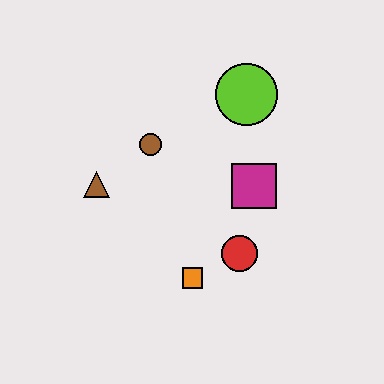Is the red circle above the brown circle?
No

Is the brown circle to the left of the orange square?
Yes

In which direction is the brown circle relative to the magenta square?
The brown circle is to the left of the magenta square.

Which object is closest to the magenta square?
The red circle is closest to the magenta square.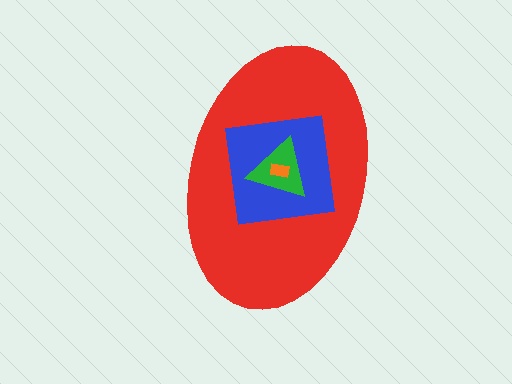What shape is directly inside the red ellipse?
The blue square.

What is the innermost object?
The orange rectangle.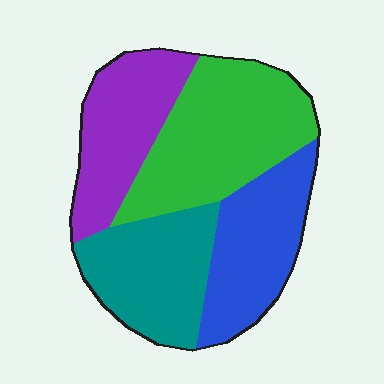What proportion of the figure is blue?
Blue takes up about one quarter (1/4) of the figure.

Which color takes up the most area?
Green, at roughly 30%.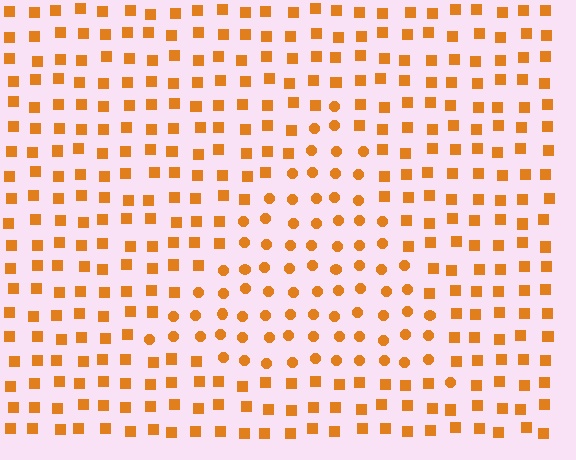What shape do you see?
I see a triangle.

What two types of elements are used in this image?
The image uses circles inside the triangle region and squares outside it.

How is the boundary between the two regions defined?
The boundary is defined by a change in element shape: circles inside vs. squares outside. All elements share the same color and spacing.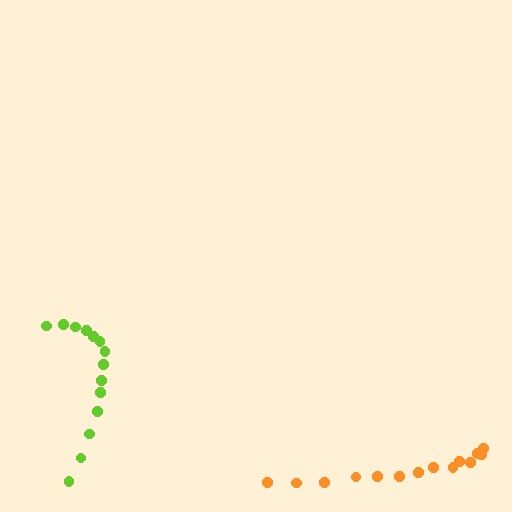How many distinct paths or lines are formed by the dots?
There are 2 distinct paths.